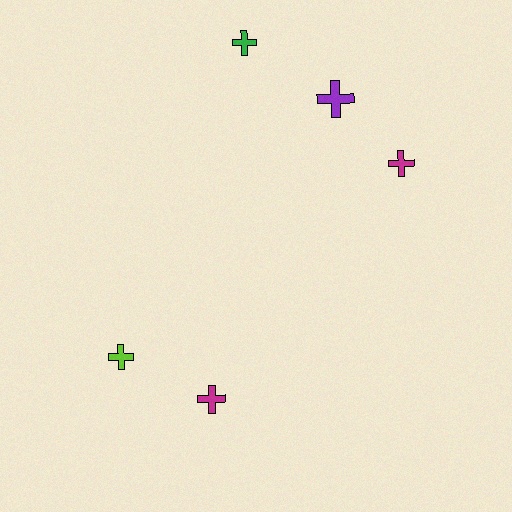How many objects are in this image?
There are 5 objects.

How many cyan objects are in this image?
There are no cyan objects.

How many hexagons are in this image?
There are no hexagons.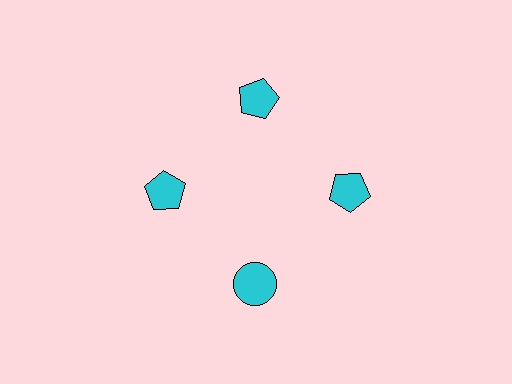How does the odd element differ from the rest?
It has a different shape: circle instead of pentagon.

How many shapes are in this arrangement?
There are 4 shapes arranged in a ring pattern.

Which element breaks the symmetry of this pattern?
The cyan circle at roughly the 6 o'clock position breaks the symmetry. All other shapes are cyan pentagons.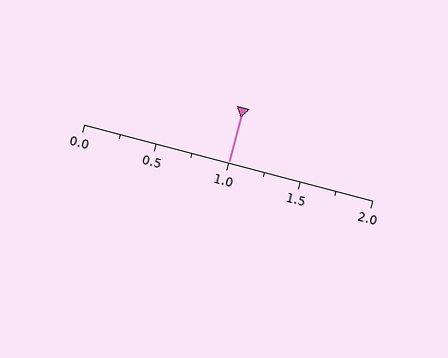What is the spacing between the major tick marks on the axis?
The major ticks are spaced 0.5 apart.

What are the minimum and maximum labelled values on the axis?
The axis runs from 0.0 to 2.0.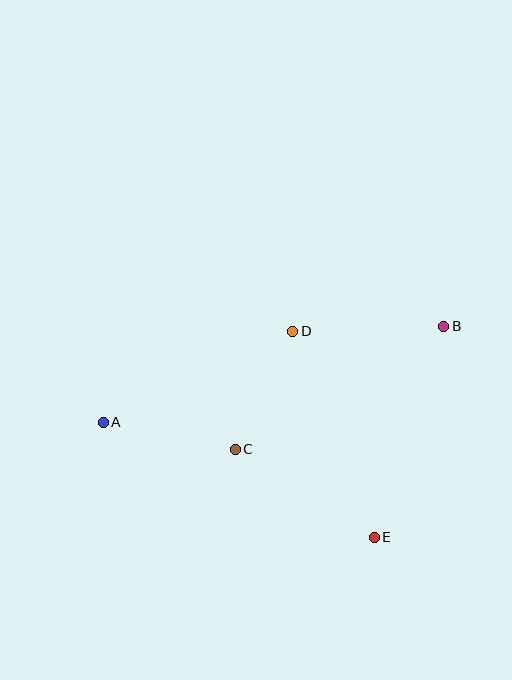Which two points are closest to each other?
Points C and D are closest to each other.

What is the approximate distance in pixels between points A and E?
The distance between A and E is approximately 294 pixels.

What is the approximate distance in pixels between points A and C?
The distance between A and C is approximately 134 pixels.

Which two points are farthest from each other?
Points A and B are farthest from each other.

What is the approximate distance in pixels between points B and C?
The distance between B and C is approximately 242 pixels.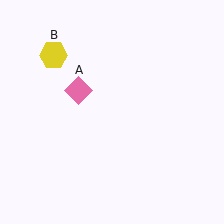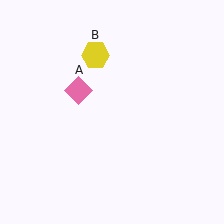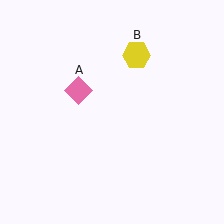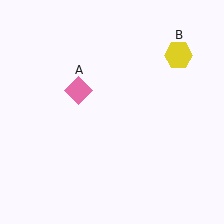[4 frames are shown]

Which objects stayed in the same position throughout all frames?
Pink diamond (object A) remained stationary.